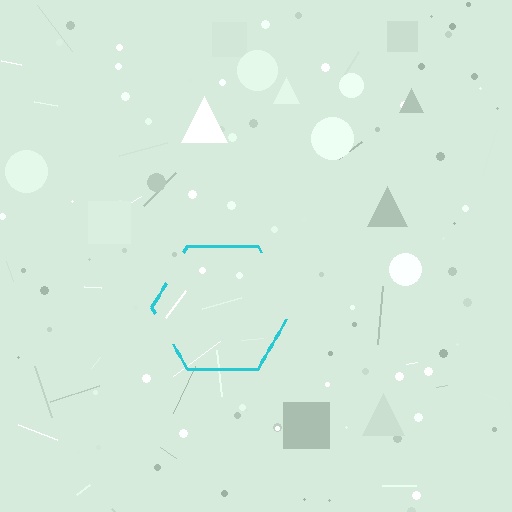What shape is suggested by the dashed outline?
The dashed outline suggests a hexagon.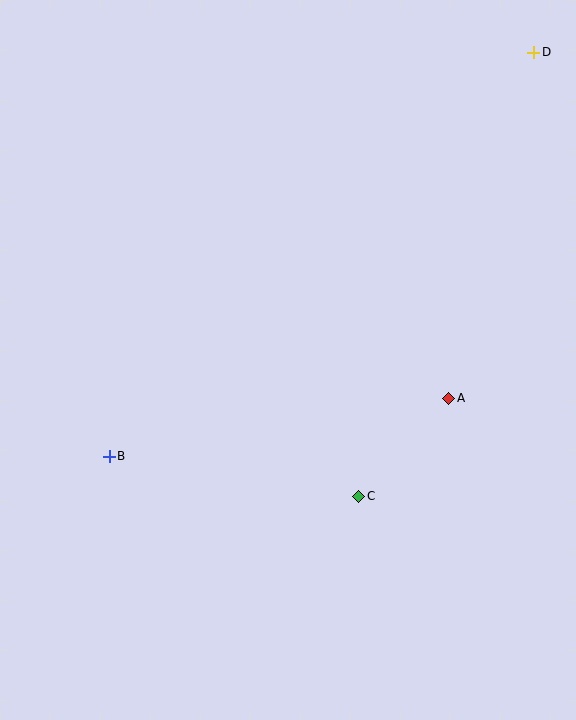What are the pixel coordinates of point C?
Point C is at (359, 496).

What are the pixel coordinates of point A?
Point A is at (449, 398).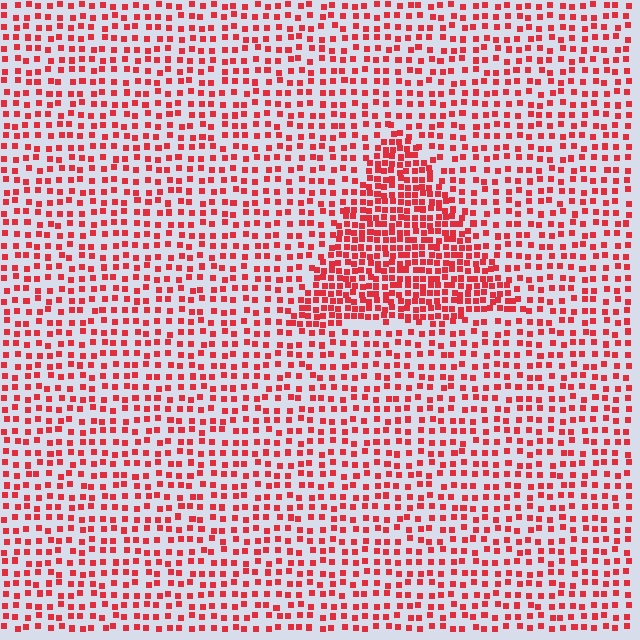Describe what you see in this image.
The image contains small red elements arranged at two different densities. A triangle-shaped region is visible where the elements are more densely packed than the surrounding area.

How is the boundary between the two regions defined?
The boundary is defined by a change in element density (approximately 2.1x ratio). All elements are the same color, size, and shape.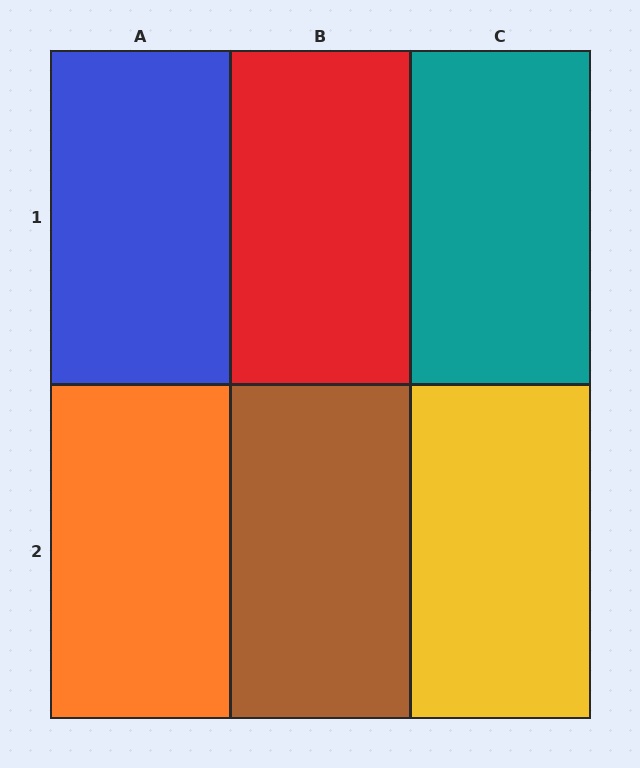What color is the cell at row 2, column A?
Orange.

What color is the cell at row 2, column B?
Brown.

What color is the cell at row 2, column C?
Yellow.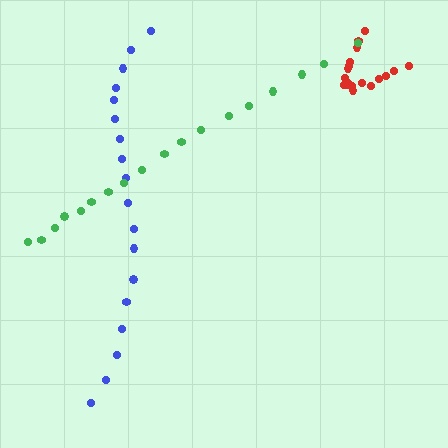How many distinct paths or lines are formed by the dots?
There are 3 distinct paths.